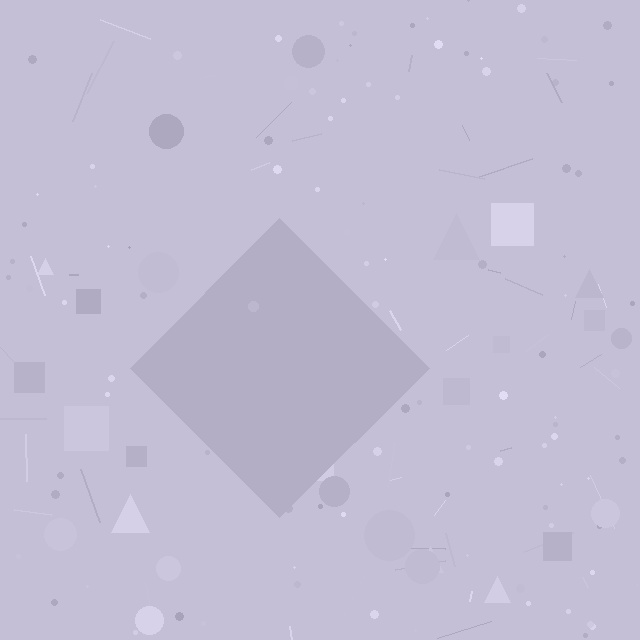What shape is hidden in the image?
A diamond is hidden in the image.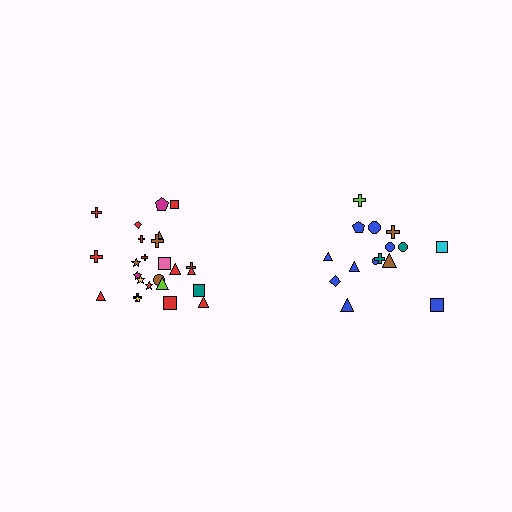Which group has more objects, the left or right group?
The left group.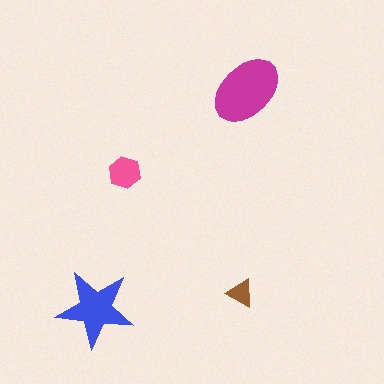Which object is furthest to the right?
The magenta ellipse is rightmost.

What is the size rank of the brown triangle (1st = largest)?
4th.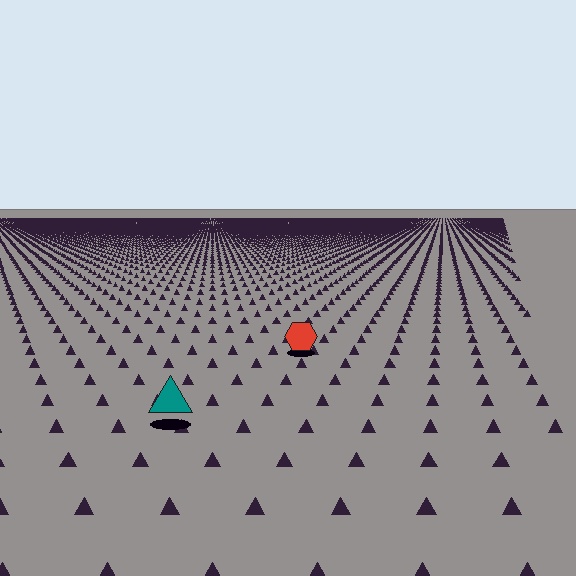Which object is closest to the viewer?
The teal triangle is closest. The texture marks near it are larger and more spread out.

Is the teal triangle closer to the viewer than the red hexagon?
Yes. The teal triangle is closer — you can tell from the texture gradient: the ground texture is coarser near it.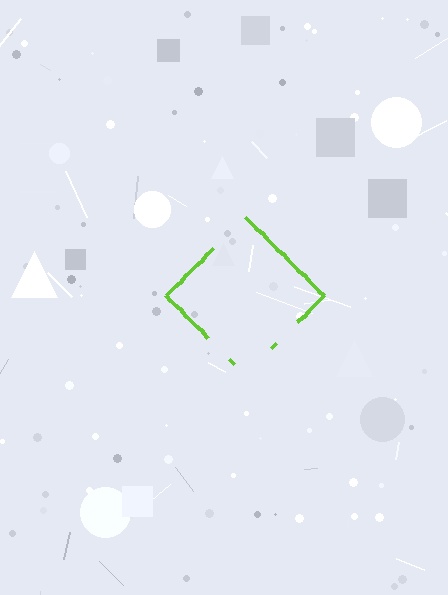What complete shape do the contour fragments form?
The contour fragments form a diamond.